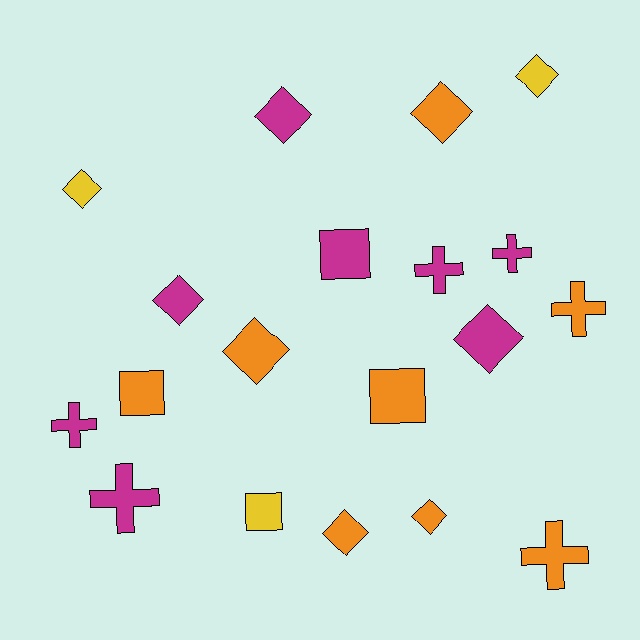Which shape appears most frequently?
Diamond, with 9 objects.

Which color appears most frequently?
Orange, with 8 objects.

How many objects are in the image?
There are 19 objects.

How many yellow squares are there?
There is 1 yellow square.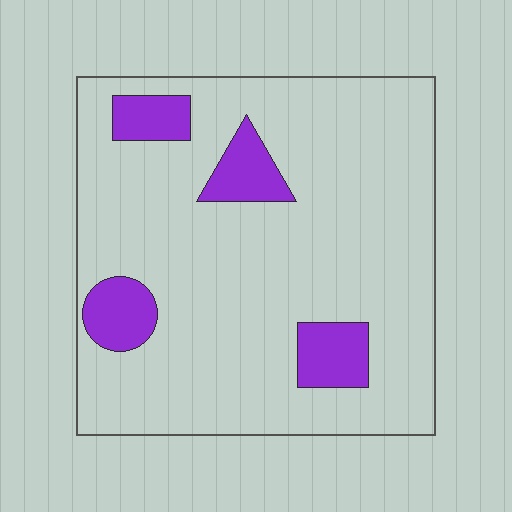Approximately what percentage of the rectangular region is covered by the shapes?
Approximately 15%.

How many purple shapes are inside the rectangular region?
4.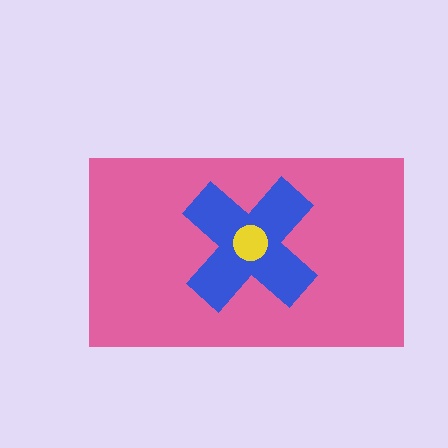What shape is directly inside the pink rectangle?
The blue cross.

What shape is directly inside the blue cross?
The yellow circle.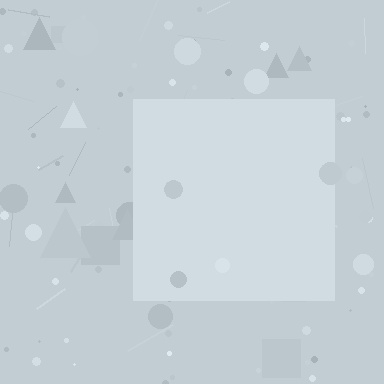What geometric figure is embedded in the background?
A square is embedded in the background.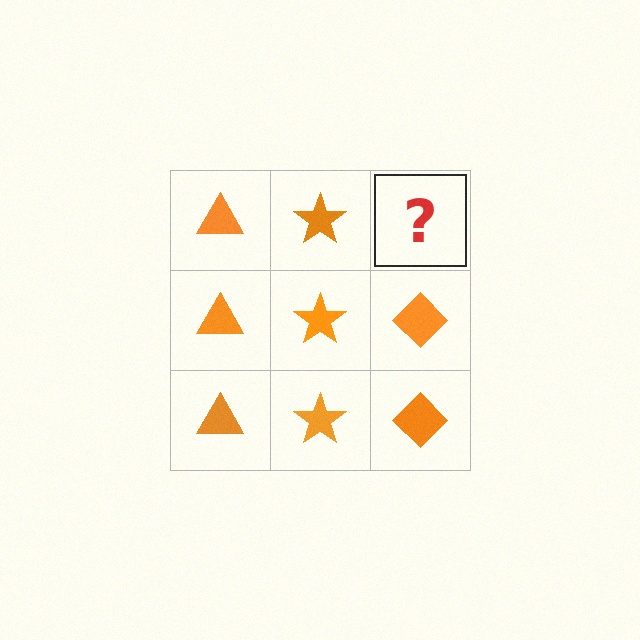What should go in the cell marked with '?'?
The missing cell should contain an orange diamond.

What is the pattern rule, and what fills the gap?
The rule is that each column has a consistent shape. The gap should be filled with an orange diamond.